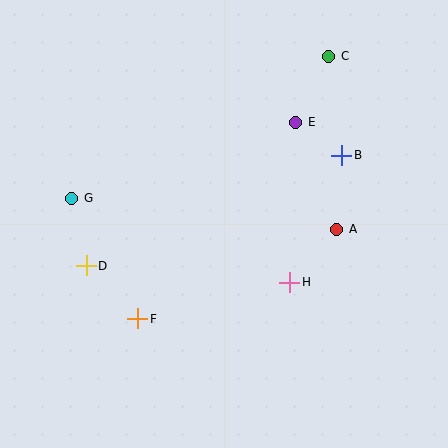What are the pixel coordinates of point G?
Point G is at (72, 198).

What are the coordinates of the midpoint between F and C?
The midpoint between F and C is at (233, 187).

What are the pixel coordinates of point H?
Point H is at (290, 282).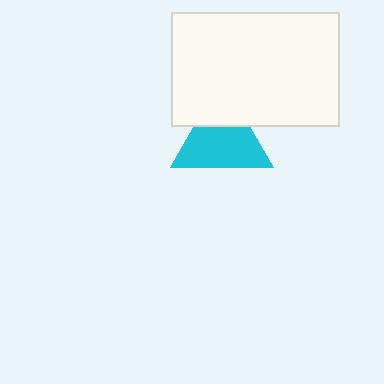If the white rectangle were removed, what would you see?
You would see the complete cyan triangle.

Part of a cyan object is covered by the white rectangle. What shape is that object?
It is a triangle.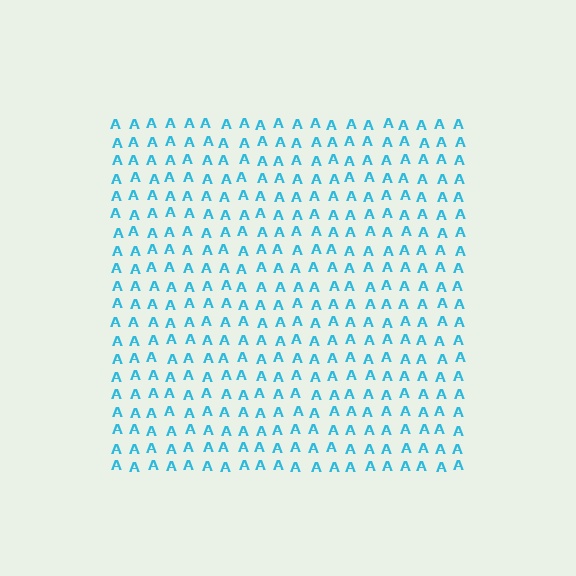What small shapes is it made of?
It is made of small letter A's.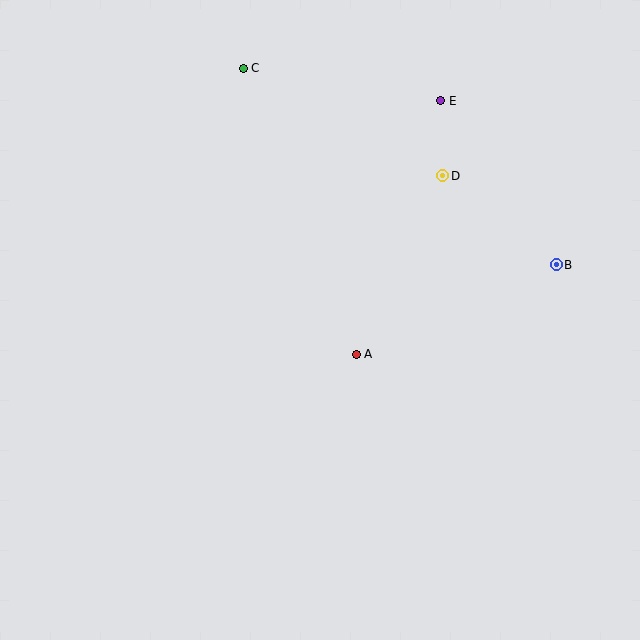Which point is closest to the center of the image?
Point A at (356, 354) is closest to the center.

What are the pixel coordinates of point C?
Point C is at (243, 68).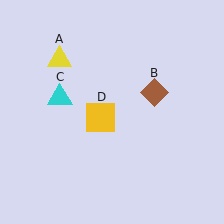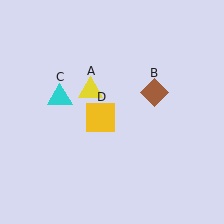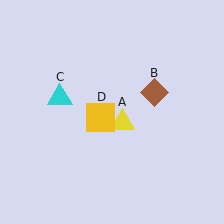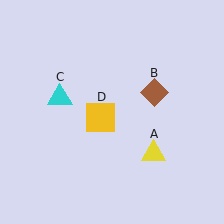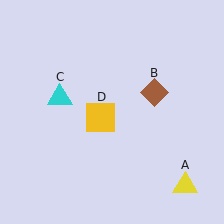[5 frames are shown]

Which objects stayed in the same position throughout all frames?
Brown diamond (object B) and cyan triangle (object C) and yellow square (object D) remained stationary.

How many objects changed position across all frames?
1 object changed position: yellow triangle (object A).